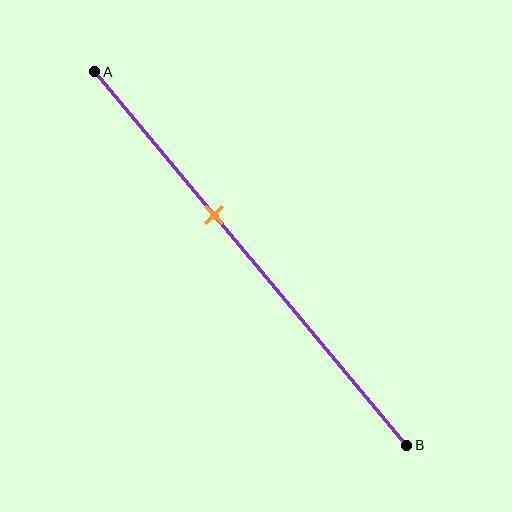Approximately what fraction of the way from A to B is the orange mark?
The orange mark is approximately 40% of the way from A to B.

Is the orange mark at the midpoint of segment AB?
No, the mark is at about 40% from A, not at the 50% midpoint.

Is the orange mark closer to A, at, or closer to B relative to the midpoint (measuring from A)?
The orange mark is closer to point A than the midpoint of segment AB.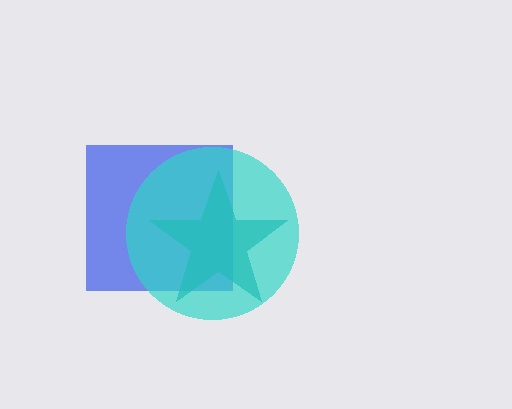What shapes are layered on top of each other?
The layered shapes are: a blue square, a teal star, a cyan circle.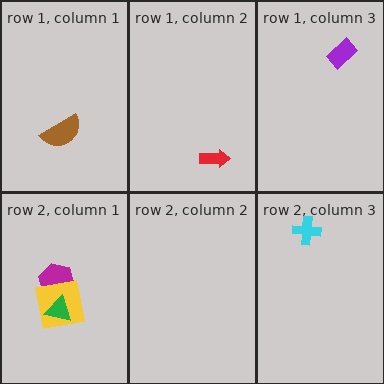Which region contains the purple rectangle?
The row 1, column 3 region.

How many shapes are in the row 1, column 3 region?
1.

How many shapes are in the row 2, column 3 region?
1.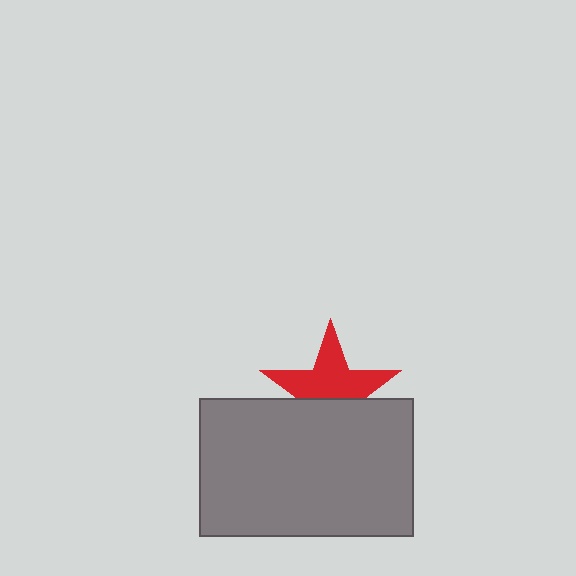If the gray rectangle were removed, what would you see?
You would see the complete red star.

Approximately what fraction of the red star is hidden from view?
Roughly 41% of the red star is hidden behind the gray rectangle.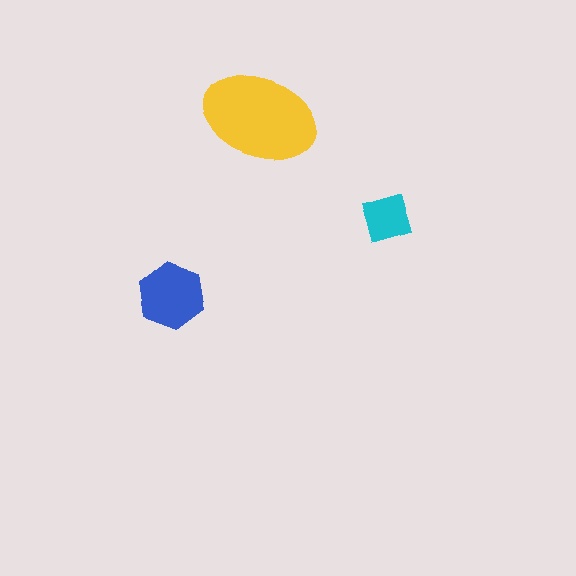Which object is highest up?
The yellow ellipse is topmost.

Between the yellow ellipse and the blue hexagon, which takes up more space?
The yellow ellipse.